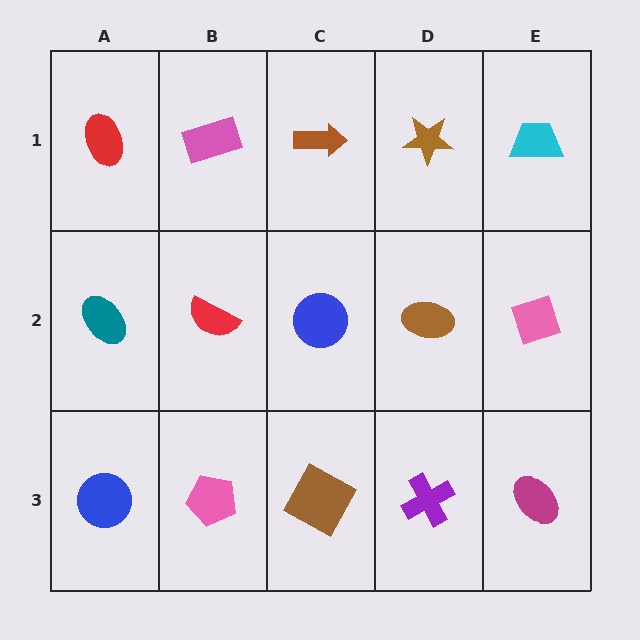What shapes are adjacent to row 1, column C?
A blue circle (row 2, column C), a pink rectangle (row 1, column B), a brown star (row 1, column D).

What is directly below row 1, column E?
A pink diamond.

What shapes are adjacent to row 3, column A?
A teal ellipse (row 2, column A), a pink pentagon (row 3, column B).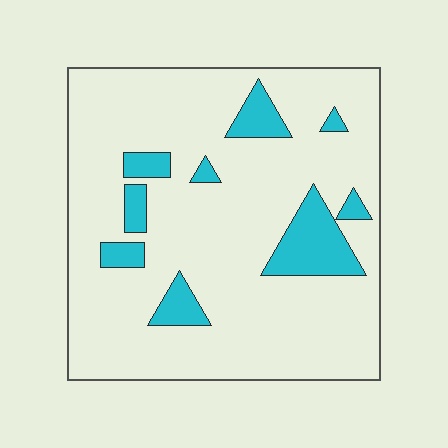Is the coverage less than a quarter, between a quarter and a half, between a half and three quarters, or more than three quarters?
Less than a quarter.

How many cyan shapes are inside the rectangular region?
9.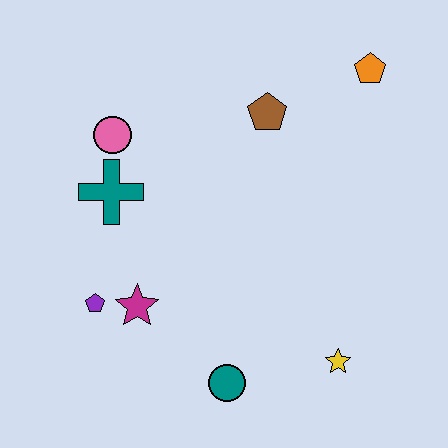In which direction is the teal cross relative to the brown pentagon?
The teal cross is to the left of the brown pentagon.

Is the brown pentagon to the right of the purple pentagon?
Yes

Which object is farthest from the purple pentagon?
The orange pentagon is farthest from the purple pentagon.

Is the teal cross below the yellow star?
No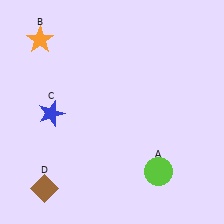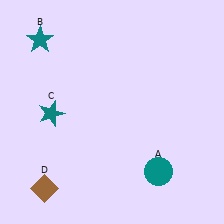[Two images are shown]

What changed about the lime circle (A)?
In Image 1, A is lime. In Image 2, it changed to teal.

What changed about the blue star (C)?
In Image 1, C is blue. In Image 2, it changed to teal.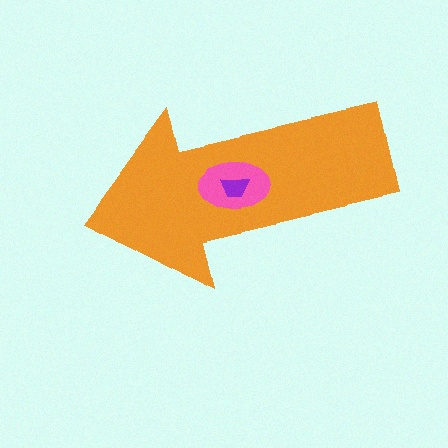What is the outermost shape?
The orange arrow.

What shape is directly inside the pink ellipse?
The purple trapezoid.